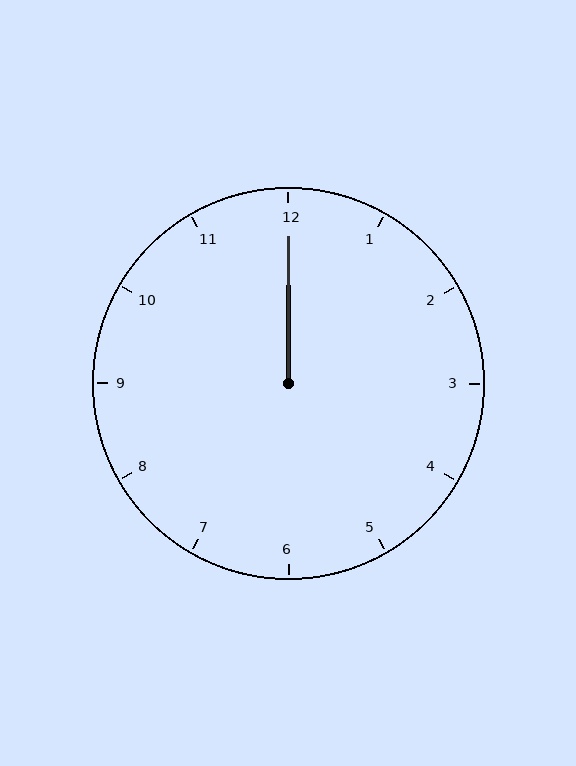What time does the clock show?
12:00.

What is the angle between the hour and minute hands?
Approximately 0 degrees.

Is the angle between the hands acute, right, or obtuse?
It is acute.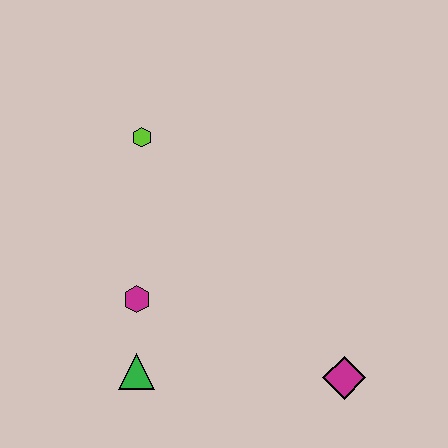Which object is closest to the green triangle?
The magenta hexagon is closest to the green triangle.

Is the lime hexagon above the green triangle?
Yes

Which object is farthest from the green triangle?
The lime hexagon is farthest from the green triangle.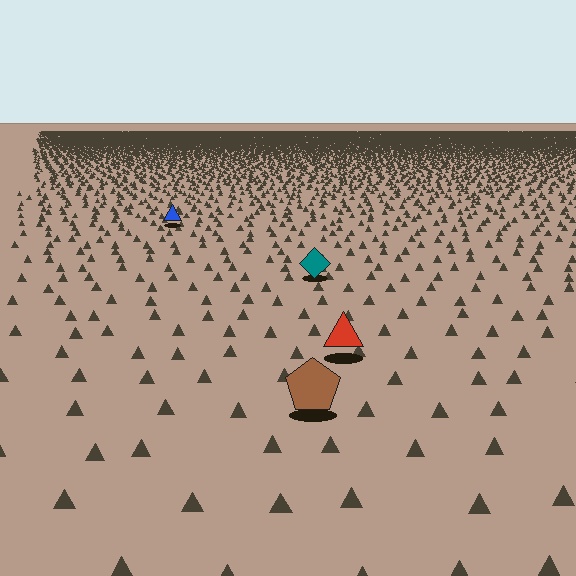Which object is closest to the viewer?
The brown pentagon is closest. The texture marks near it are larger and more spread out.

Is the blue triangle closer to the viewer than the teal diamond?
No. The teal diamond is closer — you can tell from the texture gradient: the ground texture is coarser near it.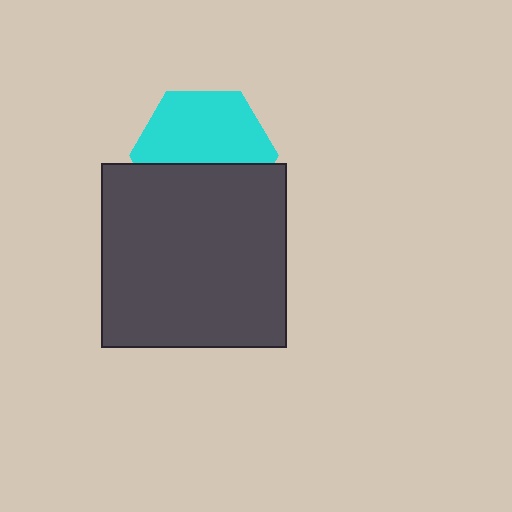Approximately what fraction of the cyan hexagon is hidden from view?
Roughly 42% of the cyan hexagon is hidden behind the dark gray square.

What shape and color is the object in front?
The object in front is a dark gray square.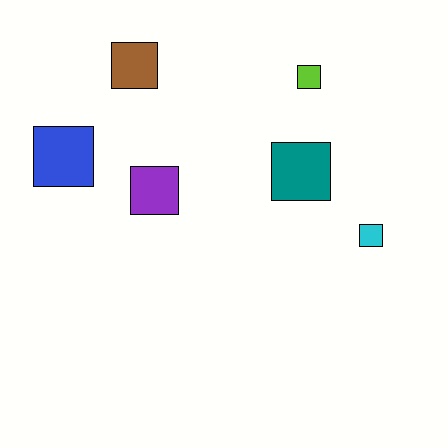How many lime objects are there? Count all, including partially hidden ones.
There is 1 lime object.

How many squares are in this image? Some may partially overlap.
There are 6 squares.